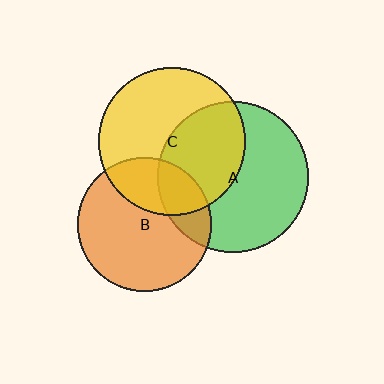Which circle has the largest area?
Circle A (green).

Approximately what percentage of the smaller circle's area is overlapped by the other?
Approximately 20%.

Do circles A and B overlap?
Yes.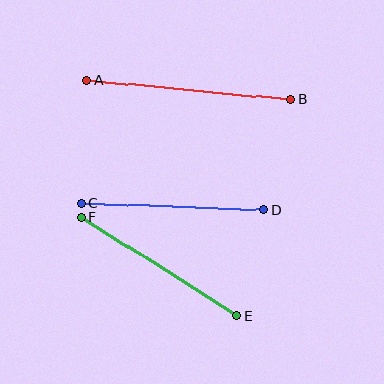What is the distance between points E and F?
The distance is approximately 184 pixels.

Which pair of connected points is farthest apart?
Points A and B are farthest apart.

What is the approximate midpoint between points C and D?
The midpoint is at approximately (172, 207) pixels.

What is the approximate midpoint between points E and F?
The midpoint is at approximately (159, 266) pixels.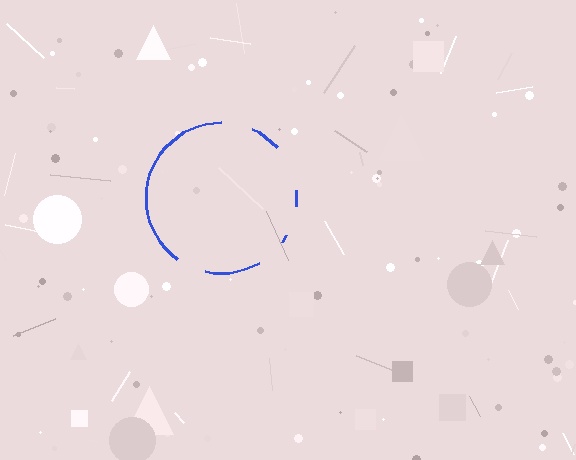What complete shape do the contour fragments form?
The contour fragments form a circle.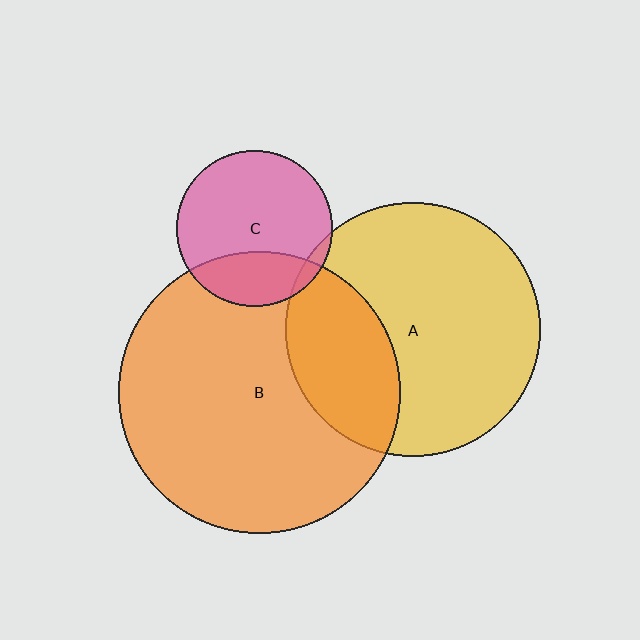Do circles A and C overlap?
Yes.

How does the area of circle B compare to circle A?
Approximately 1.2 times.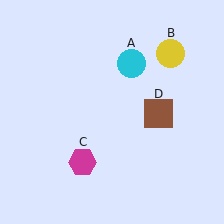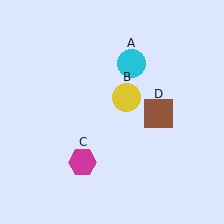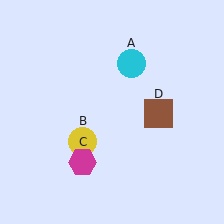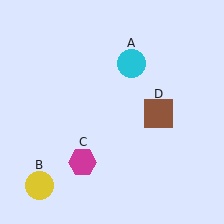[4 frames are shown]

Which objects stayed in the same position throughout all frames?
Cyan circle (object A) and magenta hexagon (object C) and brown square (object D) remained stationary.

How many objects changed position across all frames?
1 object changed position: yellow circle (object B).